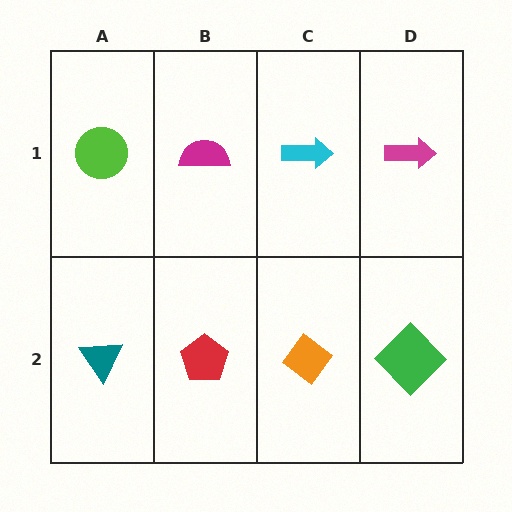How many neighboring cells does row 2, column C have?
3.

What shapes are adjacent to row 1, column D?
A green diamond (row 2, column D), a cyan arrow (row 1, column C).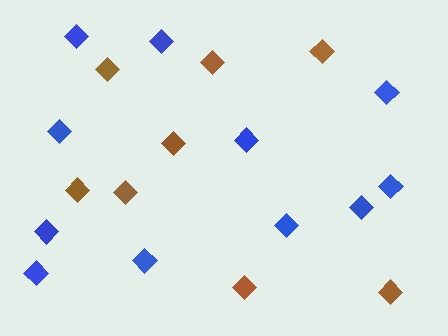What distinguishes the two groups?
There are 2 groups: one group of blue diamonds (11) and one group of brown diamonds (8).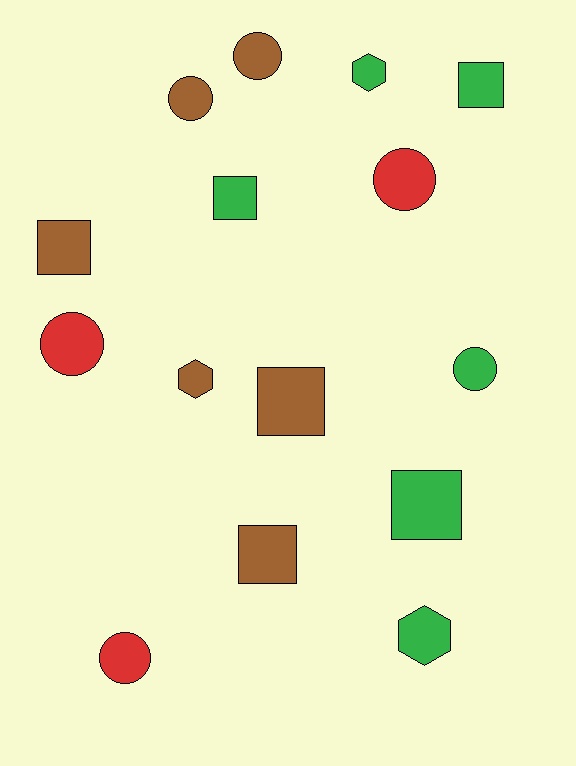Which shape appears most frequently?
Square, with 6 objects.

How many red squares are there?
There are no red squares.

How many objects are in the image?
There are 15 objects.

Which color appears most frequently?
Green, with 6 objects.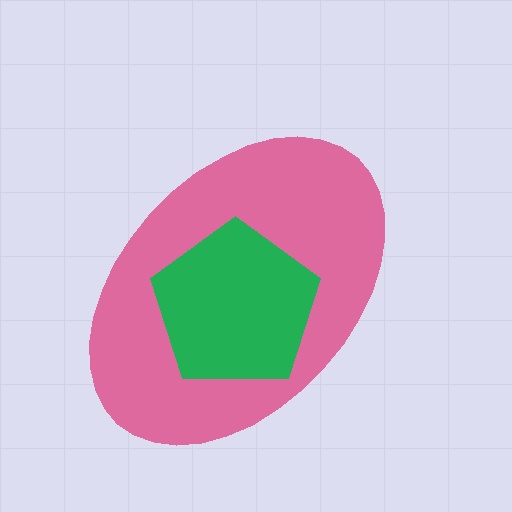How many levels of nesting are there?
2.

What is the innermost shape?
The green pentagon.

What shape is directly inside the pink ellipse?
The green pentagon.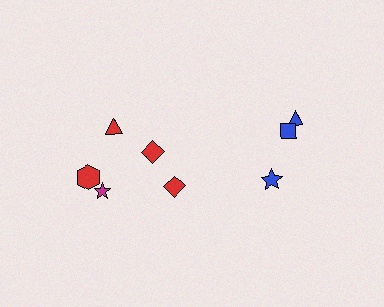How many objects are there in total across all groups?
There are 8 objects.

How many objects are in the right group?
There are 3 objects.